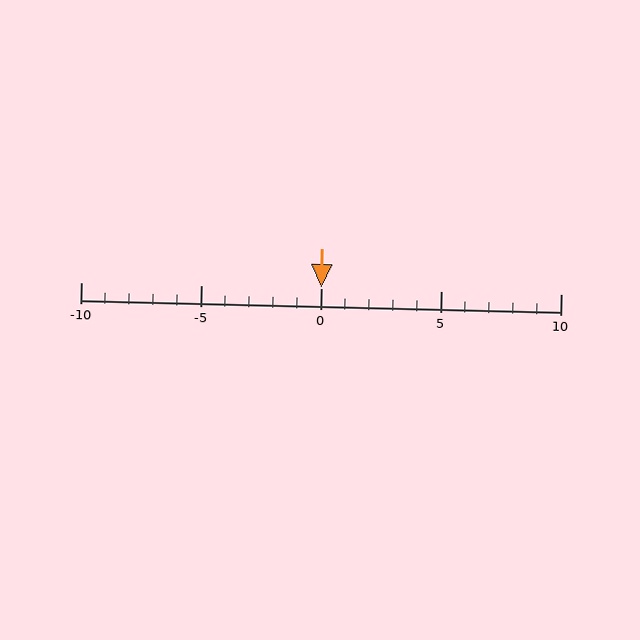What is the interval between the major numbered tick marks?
The major tick marks are spaced 5 units apart.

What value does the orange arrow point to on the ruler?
The orange arrow points to approximately 0.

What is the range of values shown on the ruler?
The ruler shows values from -10 to 10.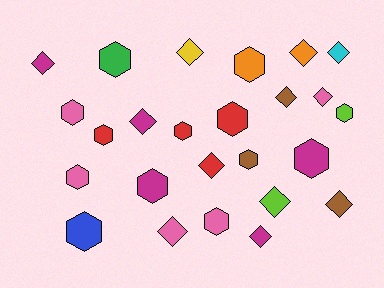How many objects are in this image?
There are 25 objects.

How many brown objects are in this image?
There are 3 brown objects.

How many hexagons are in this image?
There are 13 hexagons.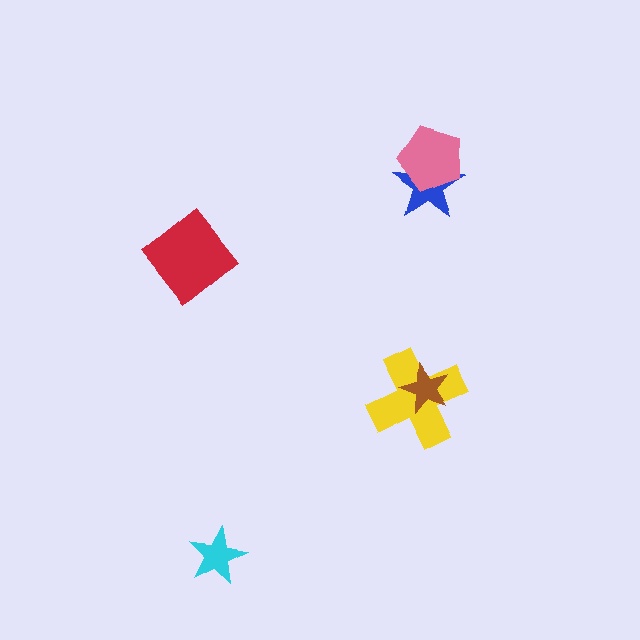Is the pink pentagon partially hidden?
No, no other shape covers it.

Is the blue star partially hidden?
Yes, it is partially covered by another shape.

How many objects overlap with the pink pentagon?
1 object overlaps with the pink pentagon.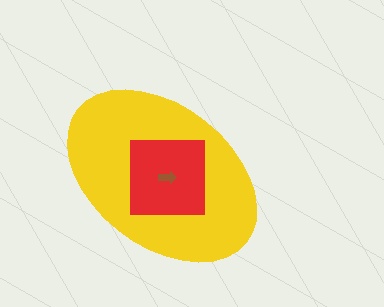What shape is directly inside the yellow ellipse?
The red square.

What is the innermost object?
The brown arrow.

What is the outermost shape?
The yellow ellipse.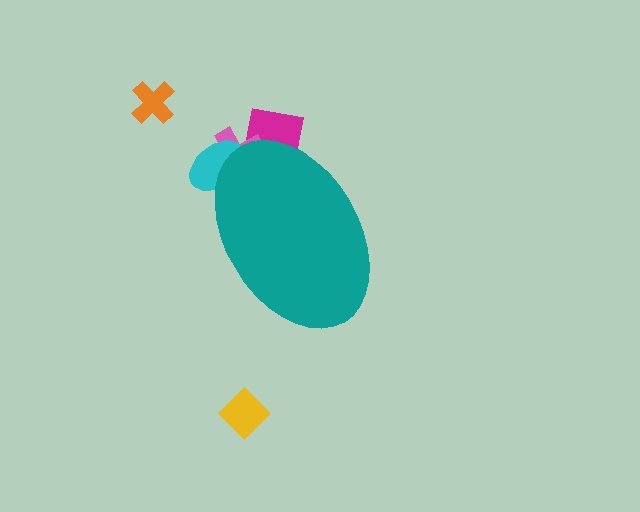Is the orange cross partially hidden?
No, the orange cross is fully visible.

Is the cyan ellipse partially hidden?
Yes, the cyan ellipse is partially hidden behind the teal ellipse.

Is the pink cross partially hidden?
Yes, the pink cross is partially hidden behind the teal ellipse.